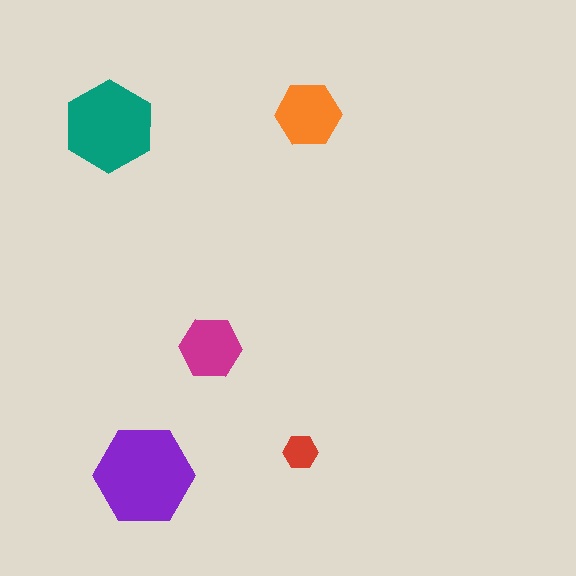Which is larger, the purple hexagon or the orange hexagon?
The purple one.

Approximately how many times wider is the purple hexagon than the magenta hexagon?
About 1.5 times wider.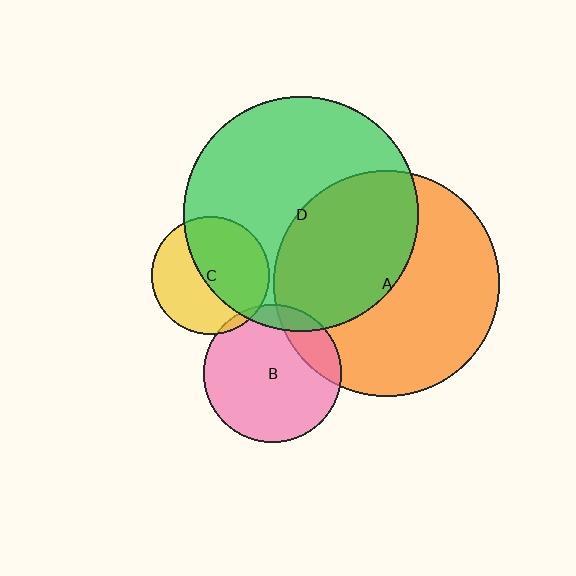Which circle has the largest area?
Circle D (green).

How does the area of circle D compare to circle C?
Approximately 3.9 times.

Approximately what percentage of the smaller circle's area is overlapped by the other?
Approximately 10%.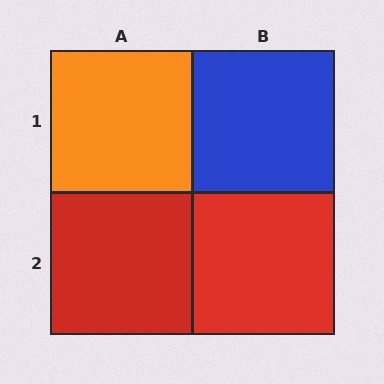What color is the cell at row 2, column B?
Red.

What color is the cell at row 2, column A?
Red.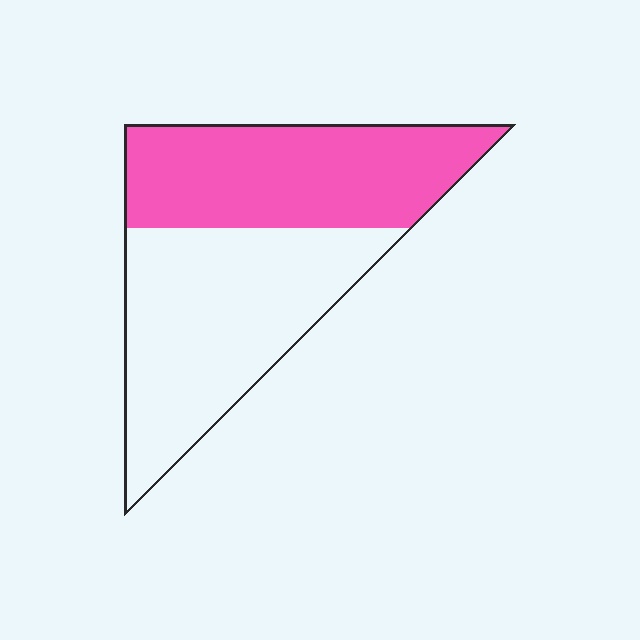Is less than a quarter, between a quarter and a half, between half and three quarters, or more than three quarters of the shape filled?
Between a quarter and a half.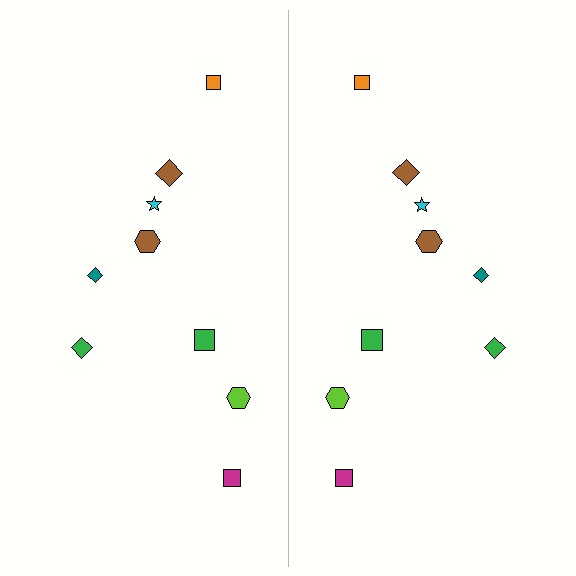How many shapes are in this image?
There are 18 shapes in this image.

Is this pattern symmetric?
Yes, this pattern has bilateral (reflection) symmetry.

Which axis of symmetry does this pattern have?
The pattern has a vertical axis of symmetry running through the center of the image.